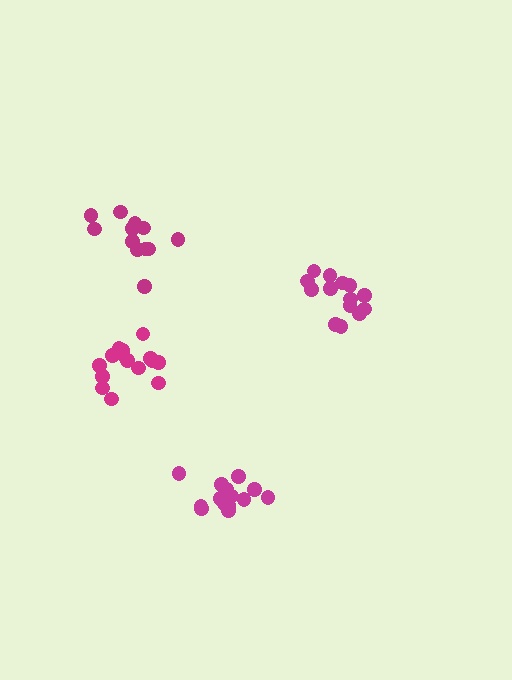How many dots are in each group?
Group 1: 15 dots, Group 2: 16 dots, Group 3: 14 dots, Group 4: 12 dots (57 total).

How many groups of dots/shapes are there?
There are 4 groups.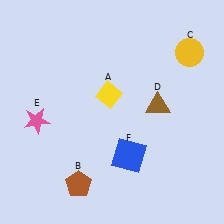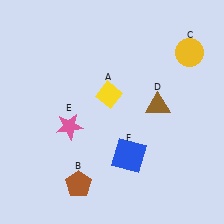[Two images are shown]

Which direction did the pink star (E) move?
The pink star (E) moved right.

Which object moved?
The pink star (E) moved right.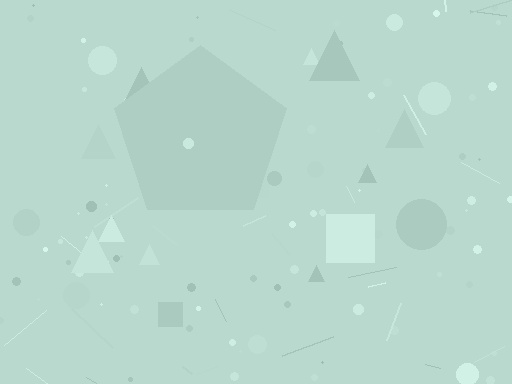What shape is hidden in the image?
A pentagon is hidden in the image.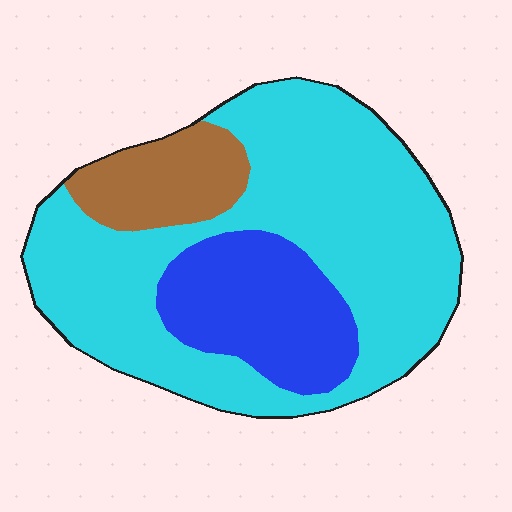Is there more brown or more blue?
Blue.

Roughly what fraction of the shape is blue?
Blue takes up about one fifth (1/5) of the shape.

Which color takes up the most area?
Cyan, at roughly 65%.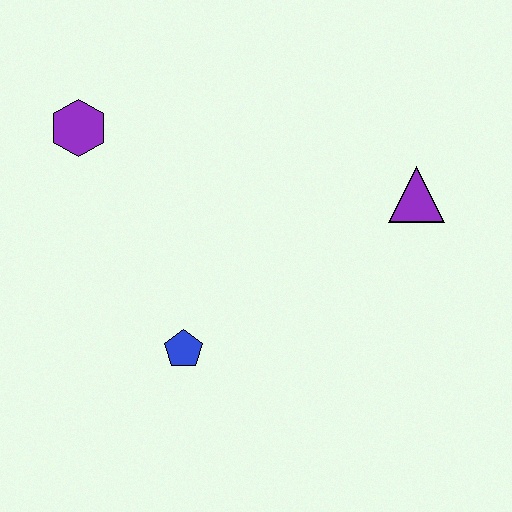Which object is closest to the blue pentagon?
The purple hexagon is closest to the blue pentagon.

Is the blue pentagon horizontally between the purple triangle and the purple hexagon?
Yes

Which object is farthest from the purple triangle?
The purple hexagon is farthest from the purple triangle.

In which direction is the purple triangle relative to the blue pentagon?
The purple triangle is to the right of the blue pentagon.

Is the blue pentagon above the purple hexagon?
No